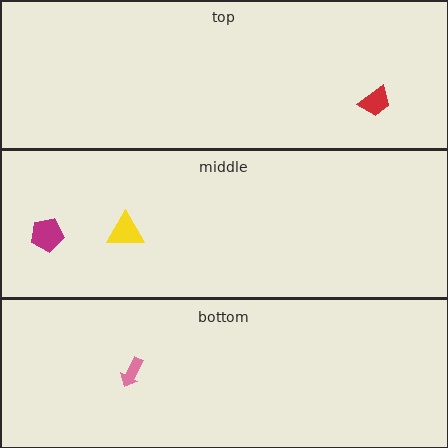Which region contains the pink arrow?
The bottom region.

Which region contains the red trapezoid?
The top region.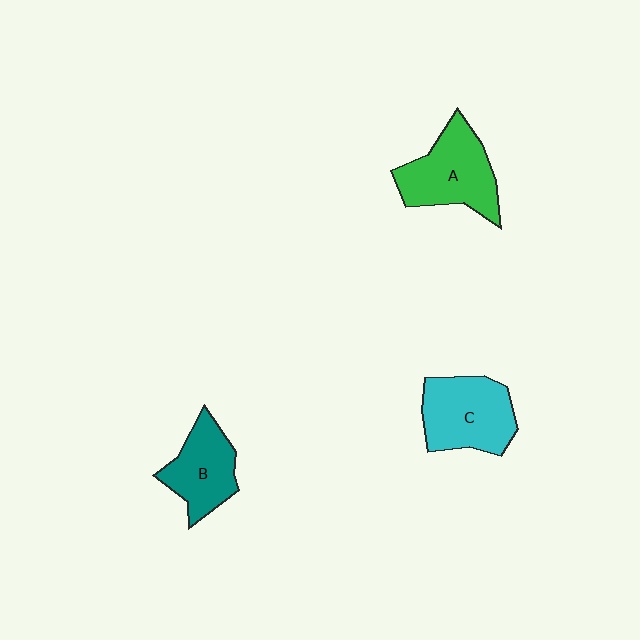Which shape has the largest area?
Shape A (green).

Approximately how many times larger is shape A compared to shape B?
Approximately 1.3 times.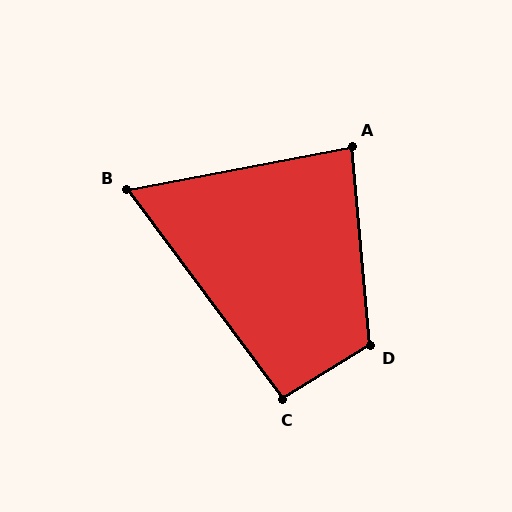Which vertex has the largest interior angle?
D, at approximately 116 degrees.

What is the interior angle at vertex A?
Approximately 85 degrees (acute).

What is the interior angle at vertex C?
Approximately 95 degrees (obtuse).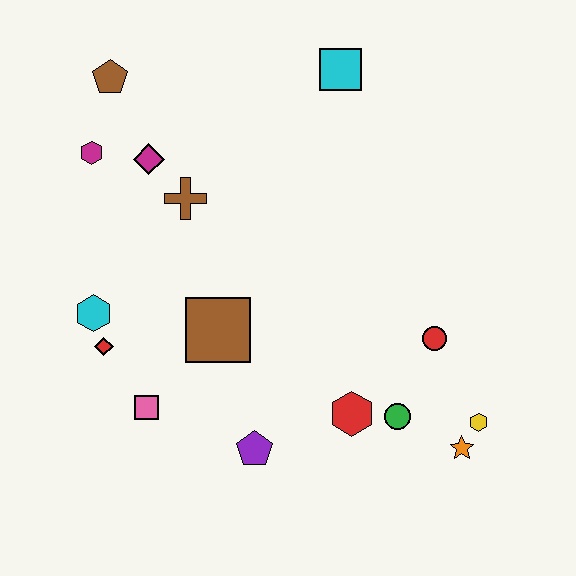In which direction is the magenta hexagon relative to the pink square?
The magenta hexagon is above the pink square.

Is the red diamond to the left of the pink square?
Yes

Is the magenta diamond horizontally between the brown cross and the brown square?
No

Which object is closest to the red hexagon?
The green circle is closest to the red hexagon.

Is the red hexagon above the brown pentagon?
No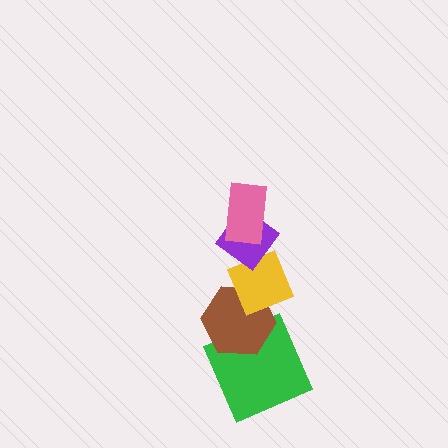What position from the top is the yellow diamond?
The yellow diamond is 3rd from the top.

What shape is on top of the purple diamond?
The pink rectangle is on top of the purple diamond.